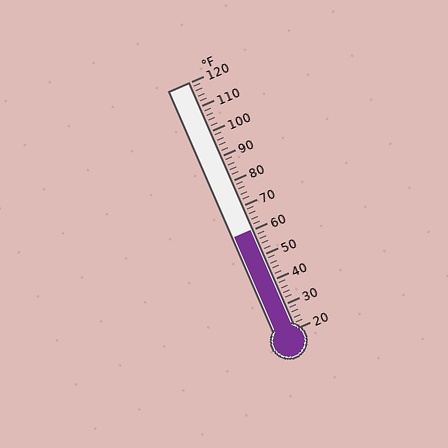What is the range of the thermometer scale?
The thermometer scale ranges from 20°F to 120°F.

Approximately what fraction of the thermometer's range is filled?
The thermometer is filled to approximately 40% of its range.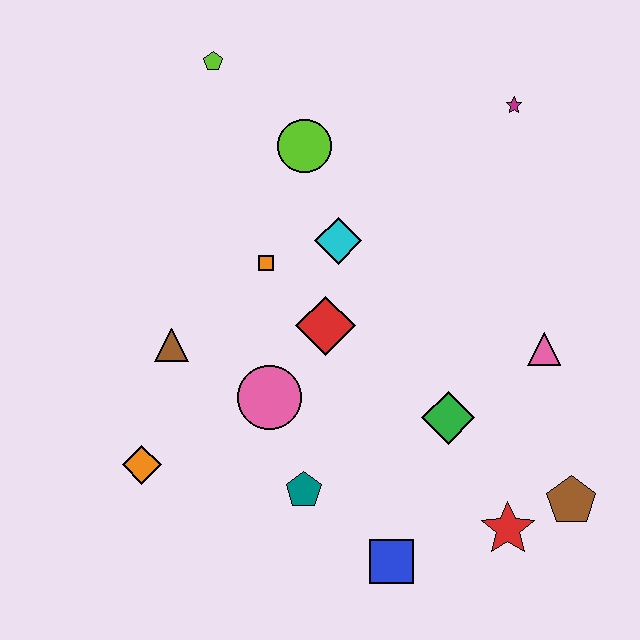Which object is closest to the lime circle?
The cyan diamond is closest to the lime circle.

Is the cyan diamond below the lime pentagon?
Yes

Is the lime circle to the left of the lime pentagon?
No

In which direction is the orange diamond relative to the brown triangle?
The orange diamond is below the brown triangle.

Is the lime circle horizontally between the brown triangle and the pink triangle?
Yes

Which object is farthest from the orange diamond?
The magenta star is farthest from the orange diamond.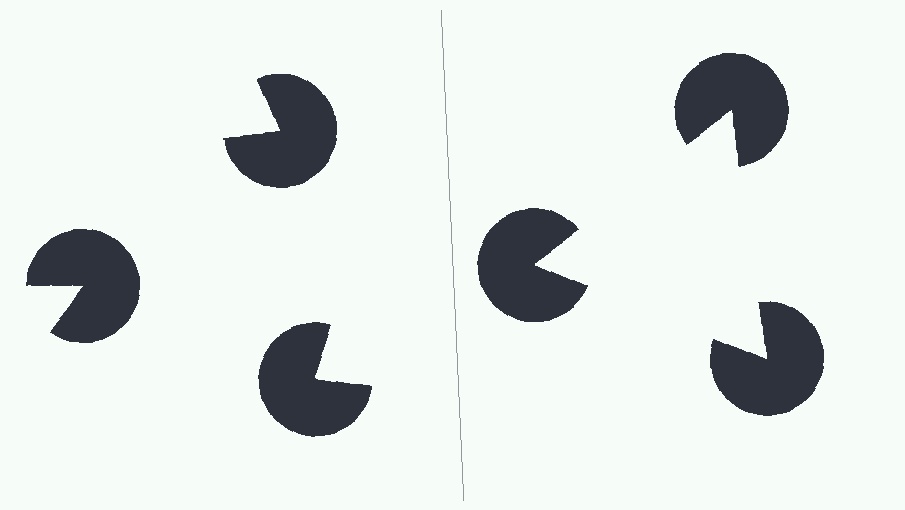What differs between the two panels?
The pac-man discs are positioned identically on both sides; only the wedge orientations differ. On the right they align to a triangle; on the left they are misaligned.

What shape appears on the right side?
An illusory triangle.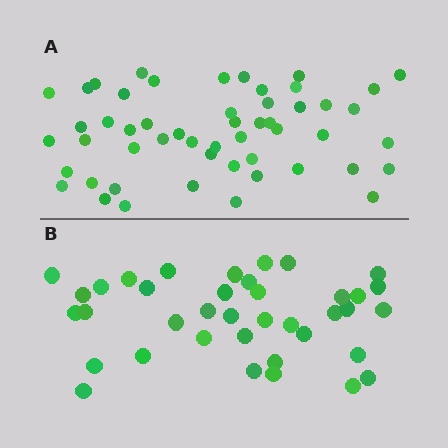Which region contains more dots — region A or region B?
Region A (the top region) has more dots.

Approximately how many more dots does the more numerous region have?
Region A has approximately 15 more dots than region B.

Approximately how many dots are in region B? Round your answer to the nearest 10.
About 40 dots. (The exact count is 38, which rounds to 40.)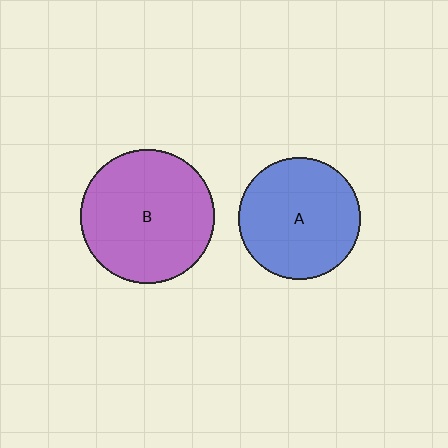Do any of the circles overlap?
No, none of the circles overlap.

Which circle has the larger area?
Circle B (purple).